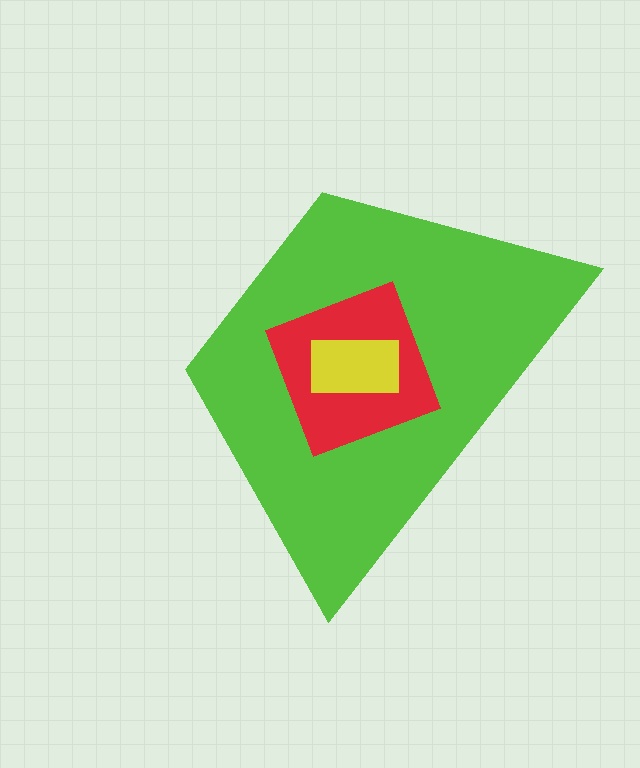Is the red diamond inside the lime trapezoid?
Yes.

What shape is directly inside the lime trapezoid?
The red diamond.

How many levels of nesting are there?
3.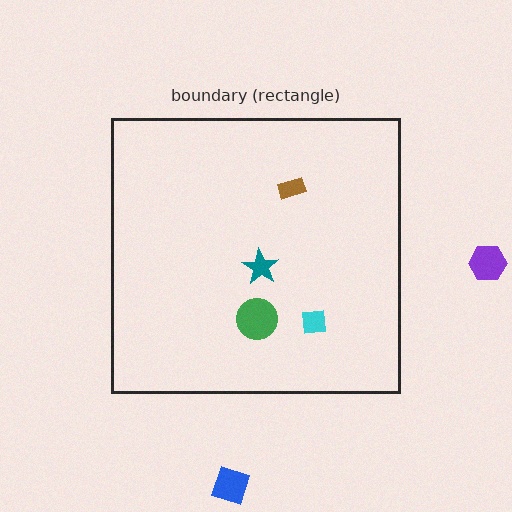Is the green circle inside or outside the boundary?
Inside.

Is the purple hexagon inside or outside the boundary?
Outside.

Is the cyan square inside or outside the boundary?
Inside.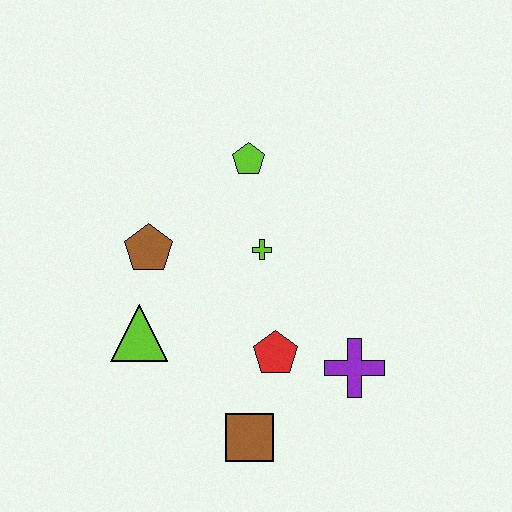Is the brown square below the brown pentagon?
Yes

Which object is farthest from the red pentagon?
The lime pentagon is farthest from the red pentagon.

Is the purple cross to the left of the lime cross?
No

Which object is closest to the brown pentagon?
The lime triangle is closest to the brown pentagon.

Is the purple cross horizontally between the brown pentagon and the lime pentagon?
No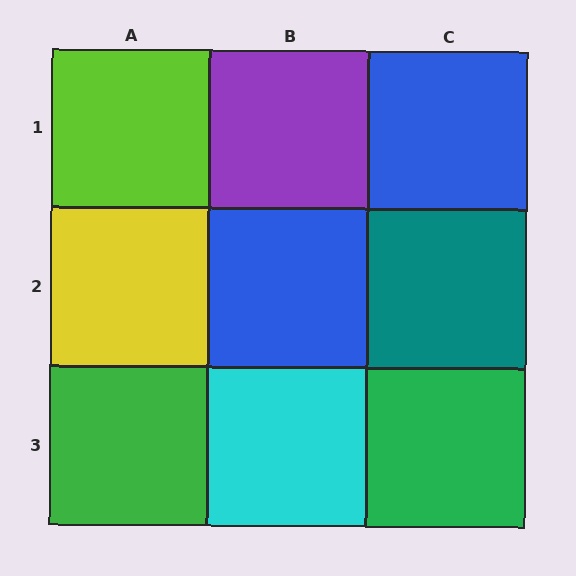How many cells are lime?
1 cell is lime.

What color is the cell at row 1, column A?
Lime.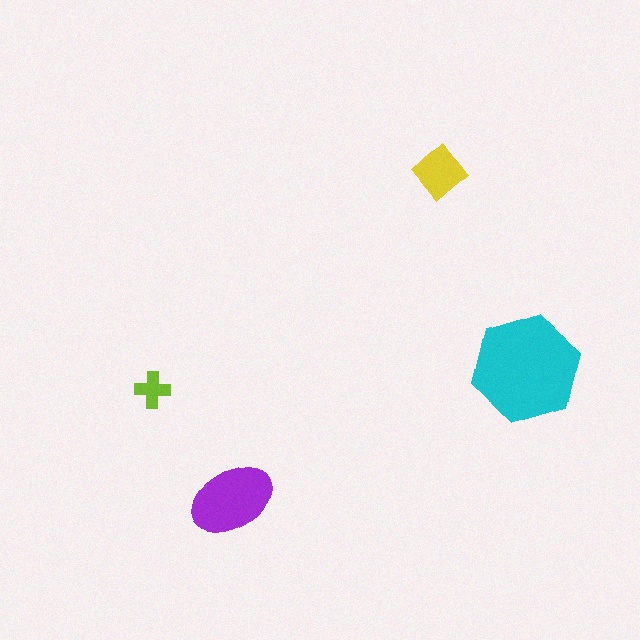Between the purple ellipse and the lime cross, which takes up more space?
The purple ellipse.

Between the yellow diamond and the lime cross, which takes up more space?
The yellow diamond.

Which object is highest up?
The yellow diamond is topmost.